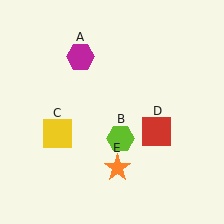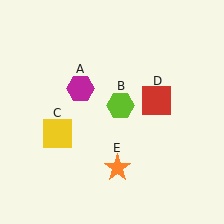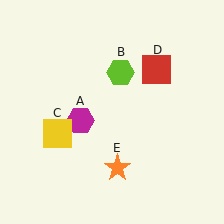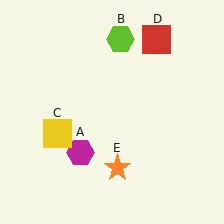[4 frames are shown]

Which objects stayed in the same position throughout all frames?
Yellow square (object C) and orange star (object E) remained stationary.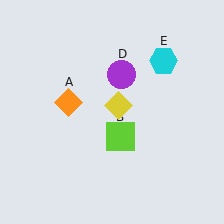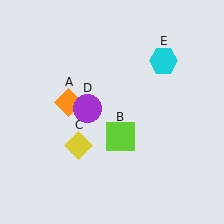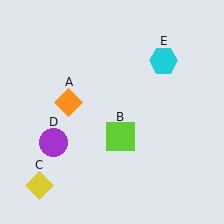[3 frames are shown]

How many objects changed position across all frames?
2 objects changed position: yellow diamond (object C), purple circle (object D).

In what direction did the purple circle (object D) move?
The purple circle (object D) moved down and to the left.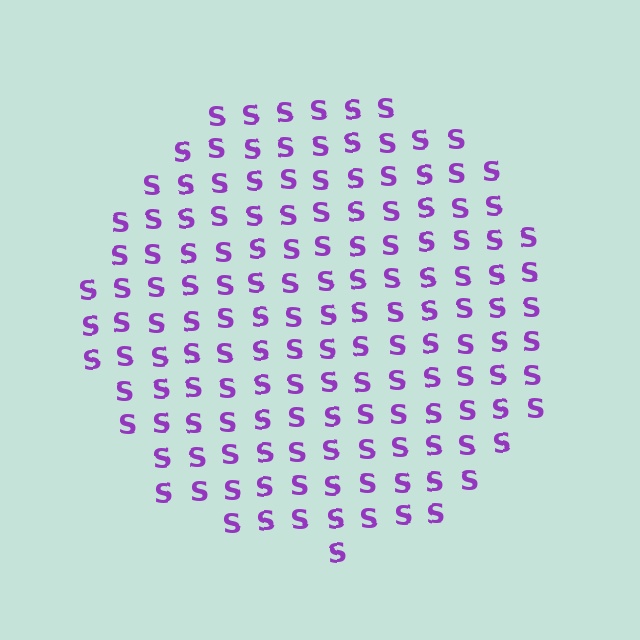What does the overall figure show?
The overall figure shows a circle.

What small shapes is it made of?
It is made of small letter S's.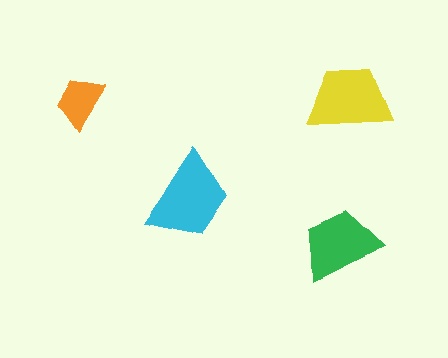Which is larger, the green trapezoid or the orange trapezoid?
The green one.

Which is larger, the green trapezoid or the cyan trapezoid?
The cyan one.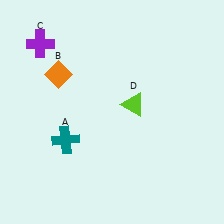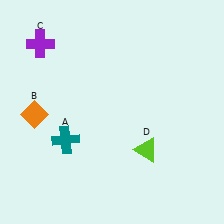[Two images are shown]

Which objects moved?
The objects that moved are: the orange diamond (B), the lime triangle (D).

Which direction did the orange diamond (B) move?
The orange diamond (B) moved down.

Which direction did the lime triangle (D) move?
The lime triangle (D) moved down.